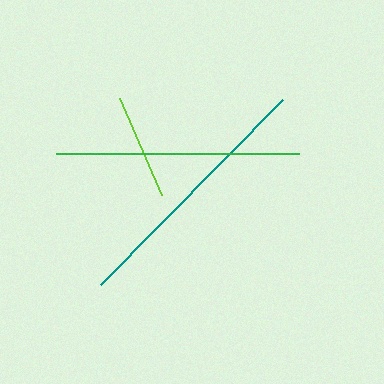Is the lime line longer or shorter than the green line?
The green line is longer than the lime line.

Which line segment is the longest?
The teal line is the longest at approximately 260 pixels.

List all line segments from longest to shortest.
From longest to shortest: teal, green, lime.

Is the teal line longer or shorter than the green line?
The teal line is longer than the green line.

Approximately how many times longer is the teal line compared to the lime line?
The teal line is approximately 2.5 times the length of the lime line.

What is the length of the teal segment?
The teal segment is approximately 260 pixels long.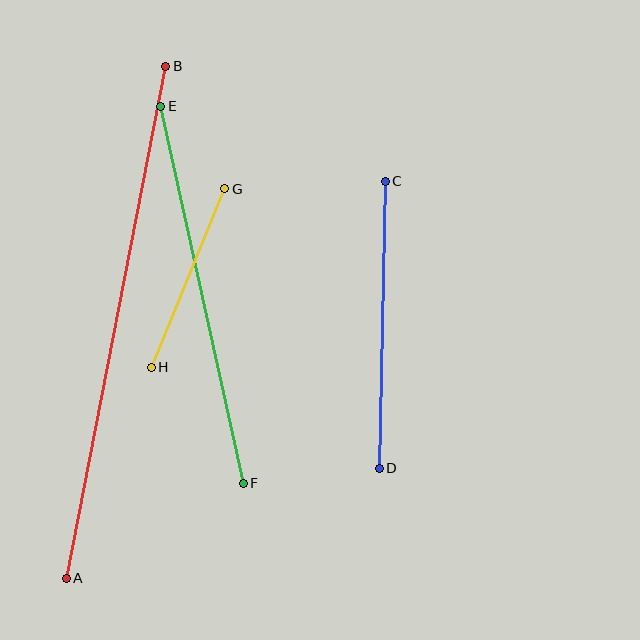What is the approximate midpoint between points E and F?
The midpoint is at approximately (202, 295) pixels.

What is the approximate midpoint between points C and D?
The midpoint is at approximately (382, 325) pixels.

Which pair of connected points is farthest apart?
Points A and B are farthest apart.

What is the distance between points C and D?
The distance is approximately 287 pixels.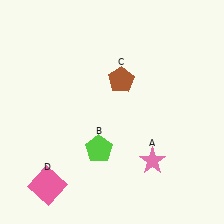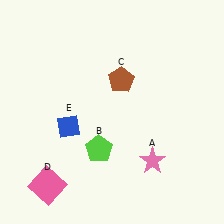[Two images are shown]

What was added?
A blue diamond (E) was added in Image 2.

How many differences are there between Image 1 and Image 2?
There is 1 difference between the two images.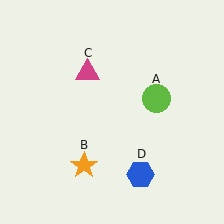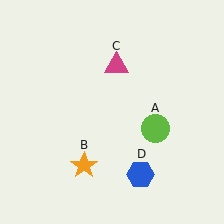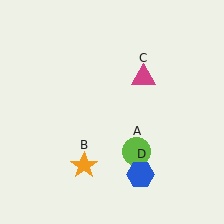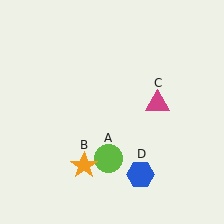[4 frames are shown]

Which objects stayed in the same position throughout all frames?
Orange star (object B) and blue hexagon (object D) remained stationary.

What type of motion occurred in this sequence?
The lime circle (object A), magenta triangle (object C) rotated clockwise around the center of the scene.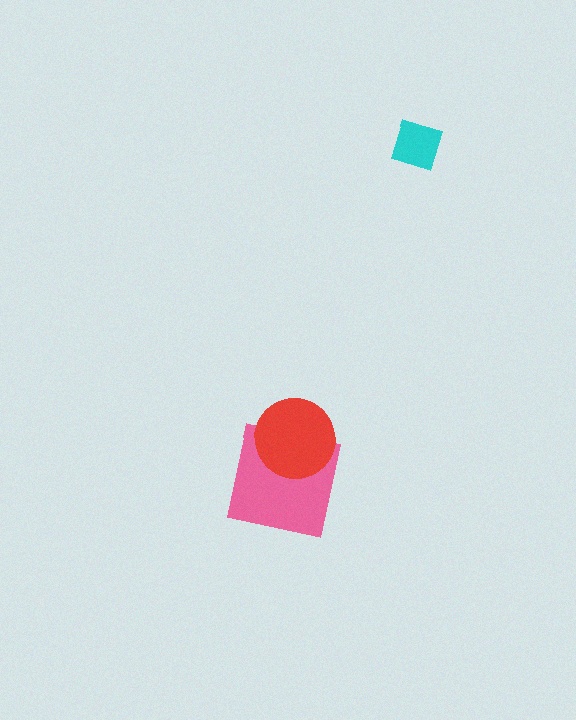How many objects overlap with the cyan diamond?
0 objects overlap with the cyan diamond.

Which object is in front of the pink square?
The red circle is in front of the pink square.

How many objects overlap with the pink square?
1 object overlaps with the pink square.